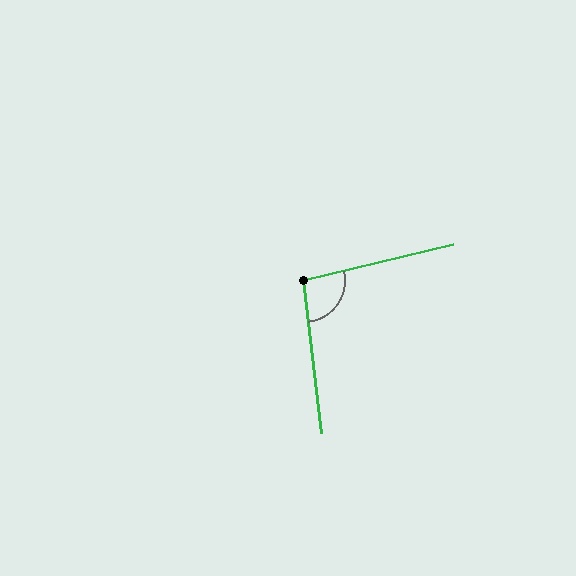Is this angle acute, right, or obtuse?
It is obtuse.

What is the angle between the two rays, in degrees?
Approximately 97 degrees.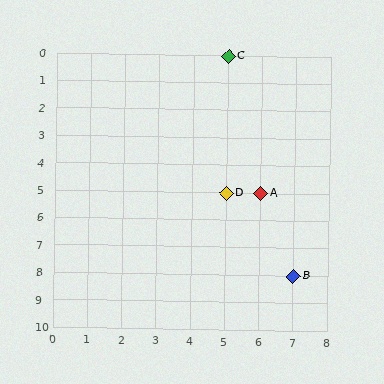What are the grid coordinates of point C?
Point C is at grid coordinates (5, 0).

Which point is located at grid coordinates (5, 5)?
Point D is at (5, 5).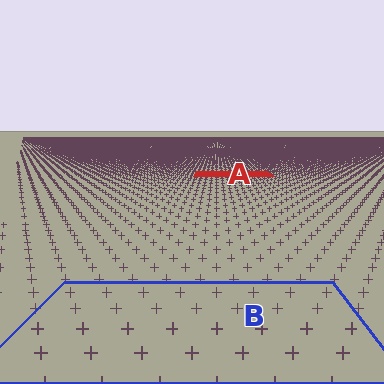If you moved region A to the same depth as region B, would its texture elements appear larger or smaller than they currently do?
They would appear larger. At a closer depth, the same texture elements are projected at a bigger on-screen size.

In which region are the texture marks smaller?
The texture marks are smaller in region A, because it is farther away.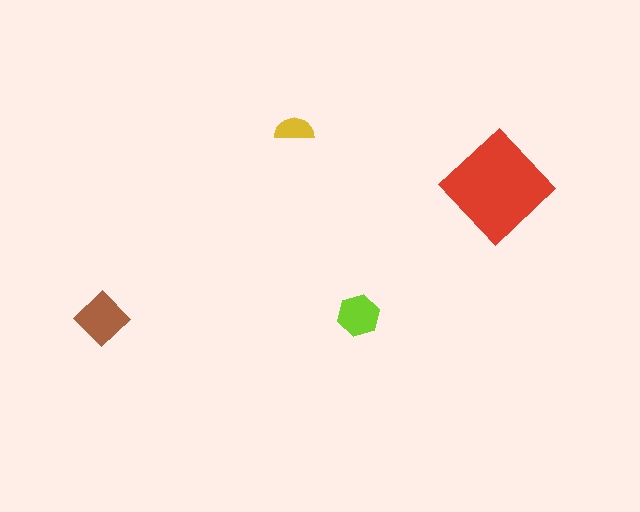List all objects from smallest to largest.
The yellow semicircle, the lime hexagon, the brown diamond, the red diamond.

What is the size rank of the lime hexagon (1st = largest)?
3rd.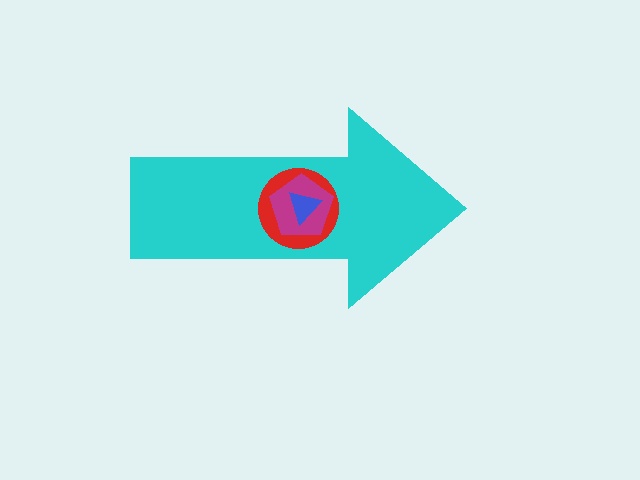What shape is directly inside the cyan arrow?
The red circle.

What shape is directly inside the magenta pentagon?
The blue triangle.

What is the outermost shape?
The cyan arrow.